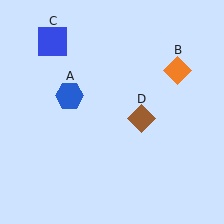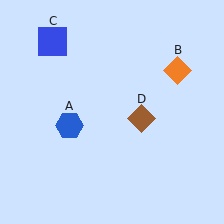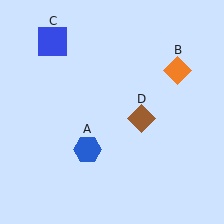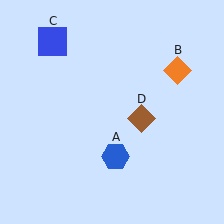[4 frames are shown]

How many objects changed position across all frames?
1 object changed position: blue hexagon (object A).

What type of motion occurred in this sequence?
The blue hexagon (object A) rotated counterclockwise around the center of the scene.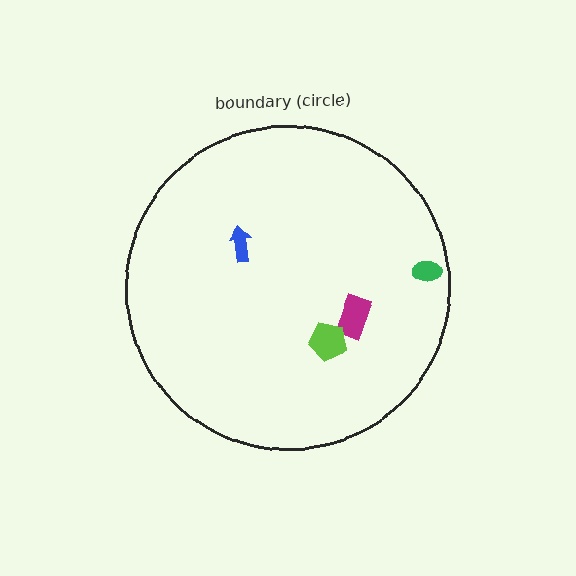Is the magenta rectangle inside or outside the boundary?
Inside.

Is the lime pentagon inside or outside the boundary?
Inside.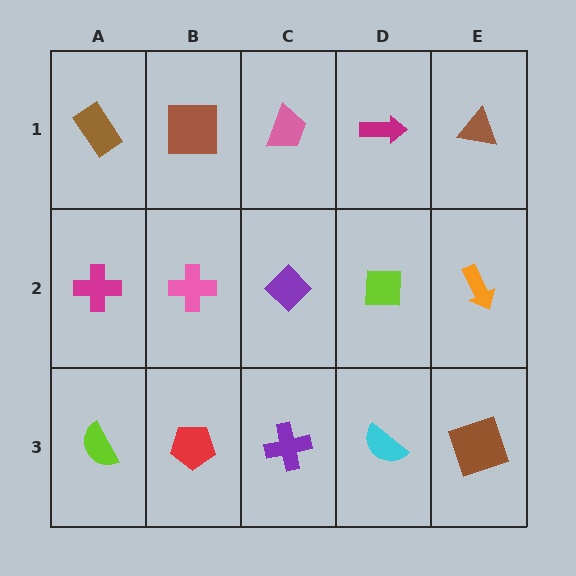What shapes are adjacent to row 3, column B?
A pink cross (row 2, column B), a lime semicircle (row 3, column A), a purple cross (row 3, column C).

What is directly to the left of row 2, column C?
A pink cross.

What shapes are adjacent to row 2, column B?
A brown square (row 1, column B), a red pentagon (row 3, column B), a magenta cross (row 2, column A), a purple diamond (row 2, column C).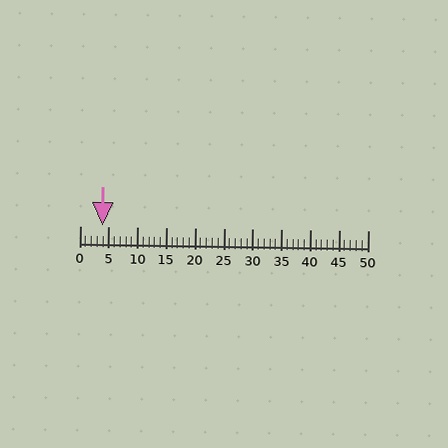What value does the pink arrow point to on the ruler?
The pink arrow points to approximately 4.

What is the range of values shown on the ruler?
The ruler shows values from 0 to 50.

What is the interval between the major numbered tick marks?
The major tick marks are spaced 5 units apart.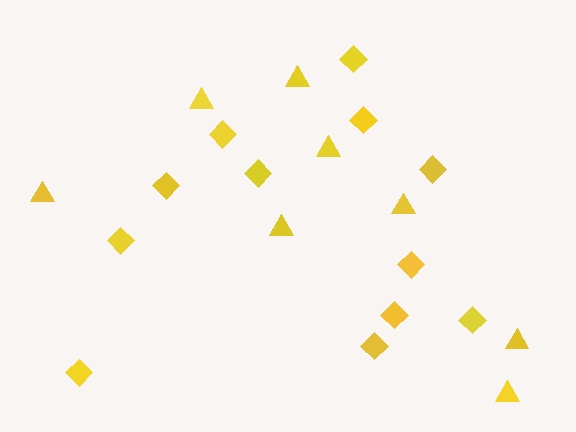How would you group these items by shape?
There are 2 groups: one group of diamonds (12) and one group of triangles (8).